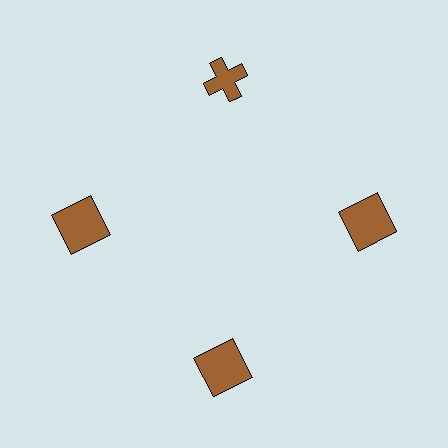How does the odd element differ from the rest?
It has a different shape: cross instead of square.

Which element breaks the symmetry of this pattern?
The brown cross at roughly the 12 o'clock position breaks the symmetry. All other shapes are brown squares.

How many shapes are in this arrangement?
There are 4 shapes arranged in a ring pattern.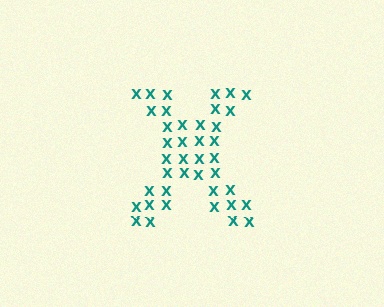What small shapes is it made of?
It is made of small letter X's.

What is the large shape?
The large shape is the letter X.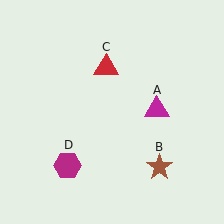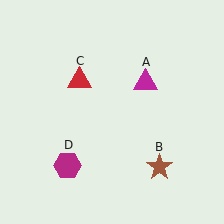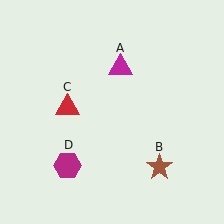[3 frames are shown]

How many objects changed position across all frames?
2 objects changed position: magenta triangle (object A), red triangle (object C).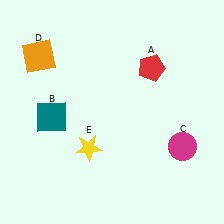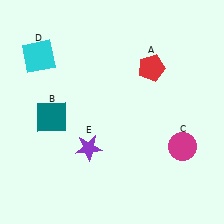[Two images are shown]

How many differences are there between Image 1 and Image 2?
There are 2 differences between the two images.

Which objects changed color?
D changed from orange to cyan. E changed from yellow to purple.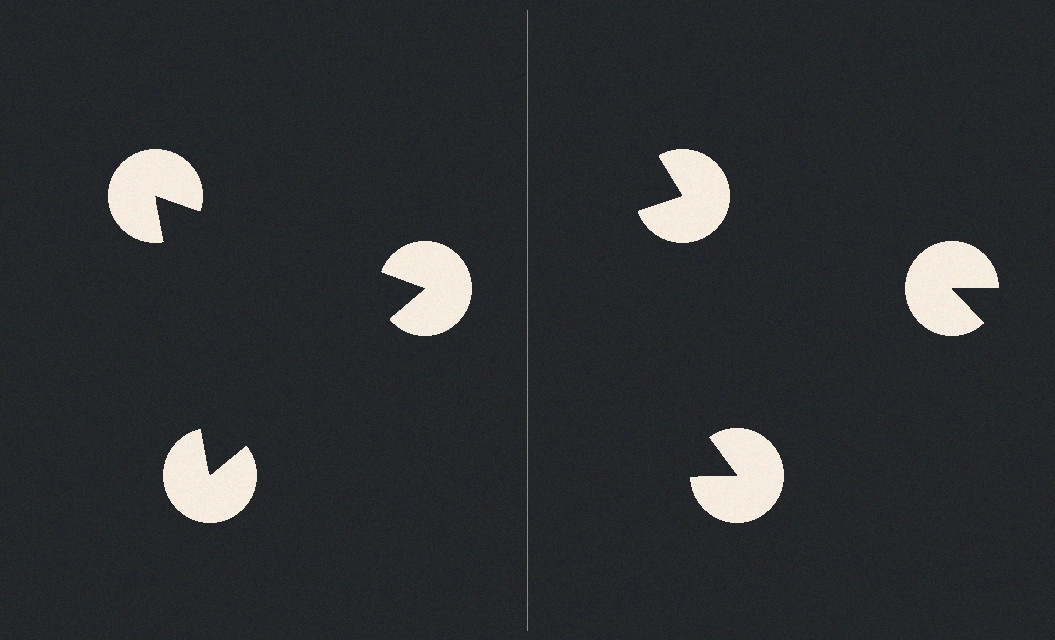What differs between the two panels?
The pac-man discs are positioned identically on both sides; only the wedge orientations differ. On the left they align to a triangle; on the right they are misaligned.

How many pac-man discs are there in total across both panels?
6 — 3 on each side.